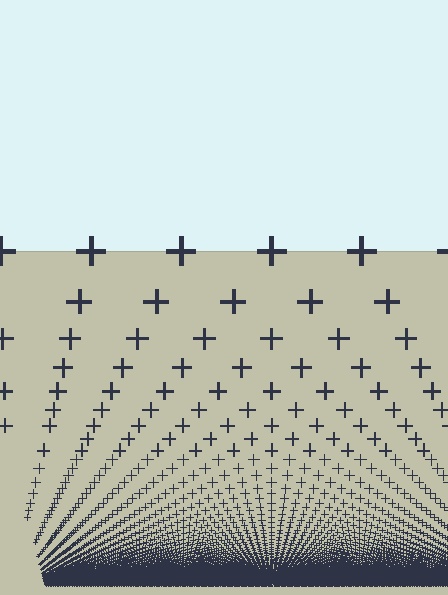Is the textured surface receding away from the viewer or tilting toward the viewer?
The surface appears to tilt toward the viewer. Texture elements get larger and sparser toward the top.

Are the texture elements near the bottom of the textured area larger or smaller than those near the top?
Smaller. The gradient is inverted — elements near the bottom are smaller and denser.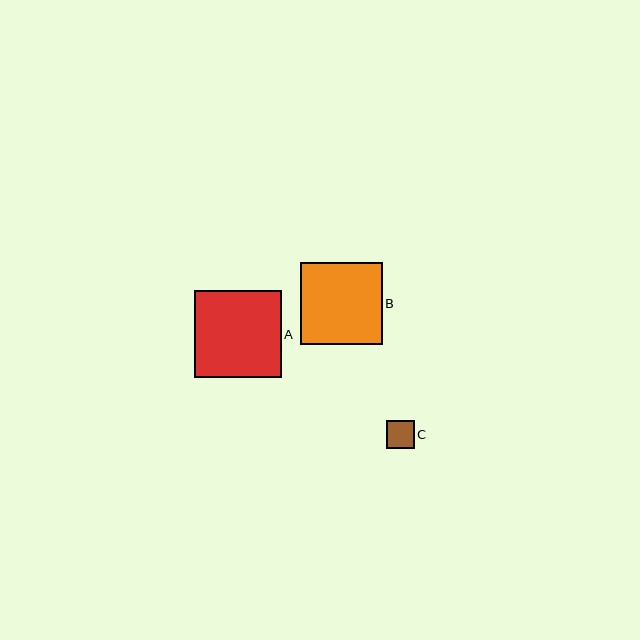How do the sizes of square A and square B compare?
Square A and square B are approximately the same size.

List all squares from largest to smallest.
From largest to smallest: A, B, C.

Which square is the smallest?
Square C is the smallest with a size of approximately 28 pixels.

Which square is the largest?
Square A is the largest with a size of approximately 87 pixels.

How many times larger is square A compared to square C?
Square A is approximately 3.1 times the size of square C.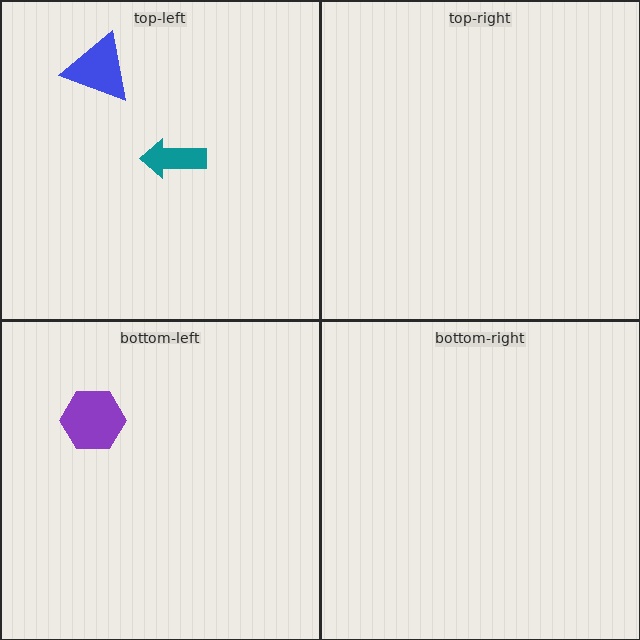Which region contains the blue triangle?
The top-left region.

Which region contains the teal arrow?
The top-left region.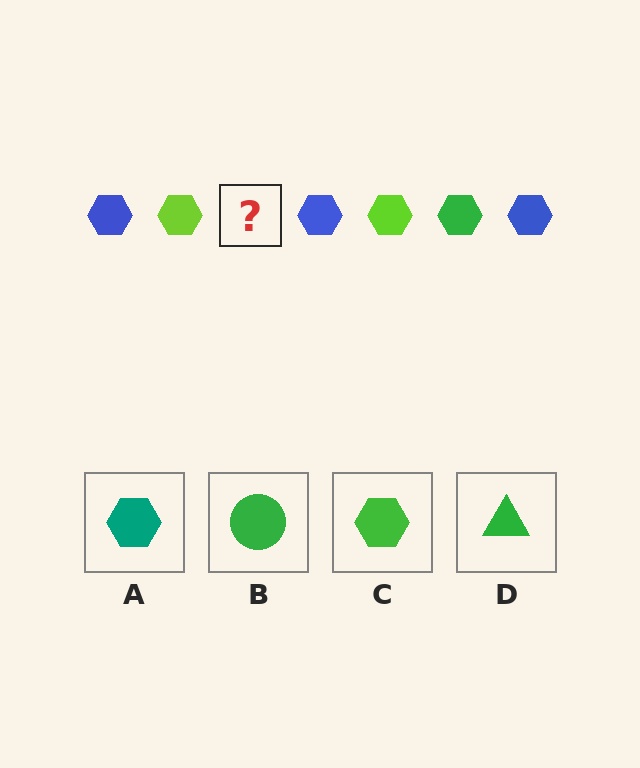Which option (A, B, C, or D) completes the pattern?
C.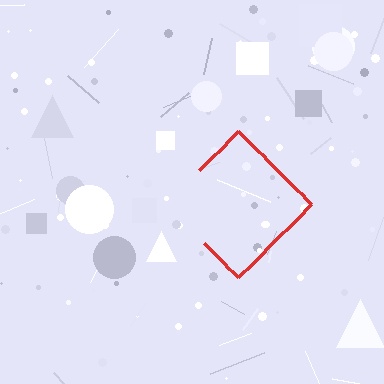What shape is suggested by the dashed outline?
The dashed outline suggests a diamond.